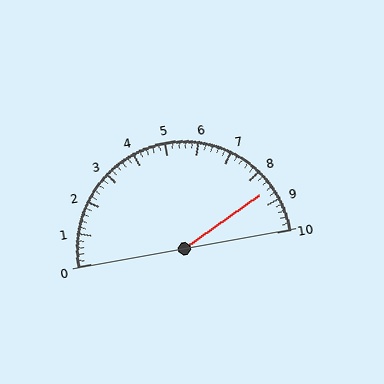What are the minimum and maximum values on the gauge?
The gauge ranges from 0 to 10.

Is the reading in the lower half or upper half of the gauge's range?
The reading is in the upper half of the range (0 to 10).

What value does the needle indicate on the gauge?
The needle indicates approximately 8.6.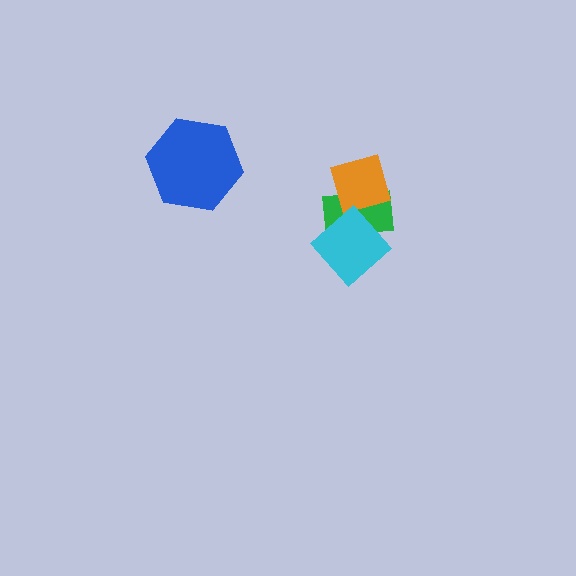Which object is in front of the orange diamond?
The cyan diamond is in front of the orange diamond.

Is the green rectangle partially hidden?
Yes, it is partially covered by another shape.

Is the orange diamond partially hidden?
Yes, it is partially covered by another shape.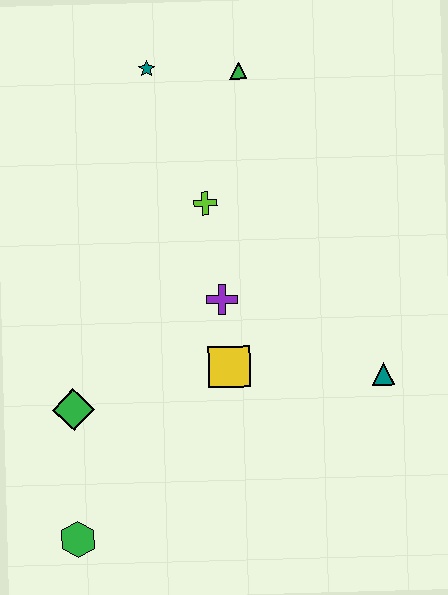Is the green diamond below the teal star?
Yes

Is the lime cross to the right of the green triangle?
No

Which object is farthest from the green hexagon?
The green triangle is farthest from the green hexagon.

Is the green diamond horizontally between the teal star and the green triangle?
No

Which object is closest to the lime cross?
The purple cross is closest to the lime cross.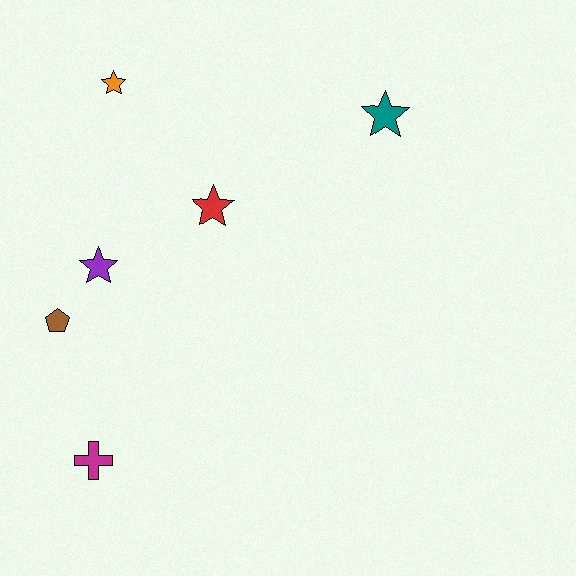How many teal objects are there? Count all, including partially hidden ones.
There is 1 teal object.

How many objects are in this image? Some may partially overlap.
There are 6 objects.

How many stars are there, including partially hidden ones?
There are 4 stars.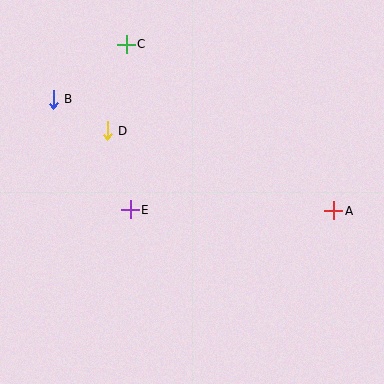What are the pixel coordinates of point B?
Point B is at (53, 99).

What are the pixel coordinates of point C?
Point C is at (126, 44).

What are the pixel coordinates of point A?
Point A is at (334, 211).